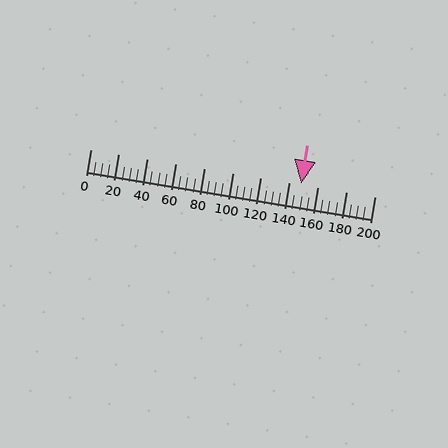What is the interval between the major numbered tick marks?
The major tick marks are spaced 20 units apart.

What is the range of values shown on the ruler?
The ruler shows values from 0 to 200.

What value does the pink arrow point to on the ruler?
The pink arrow points to approximately 148.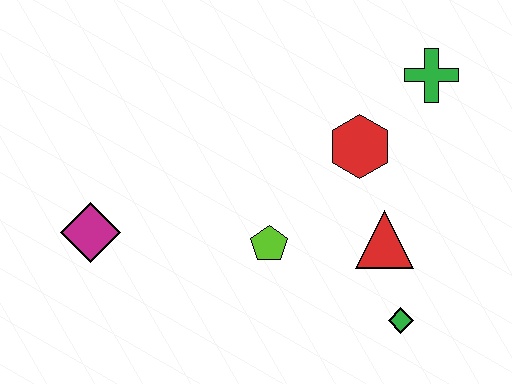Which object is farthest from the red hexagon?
The magenta diamond is farthest from the red hexagon.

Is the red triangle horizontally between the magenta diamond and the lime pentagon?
No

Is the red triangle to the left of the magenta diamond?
No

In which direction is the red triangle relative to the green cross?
The red triangle is below the green cross.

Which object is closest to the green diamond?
The red triangle is closest to the green diamond.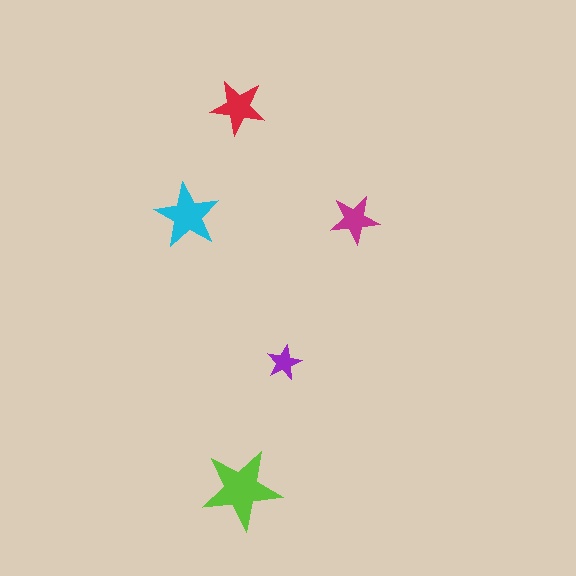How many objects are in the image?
There are 5 objects in the image.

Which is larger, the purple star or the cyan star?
The cyan one.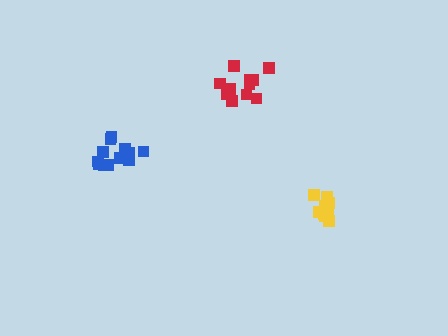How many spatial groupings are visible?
There are 3 spatial groupings.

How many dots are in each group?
Group 1: 13 dots, Group 2: 10 dots, Group 3: 13 dots (36 total).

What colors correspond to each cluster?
The clusters are colored: blue, yellow, red.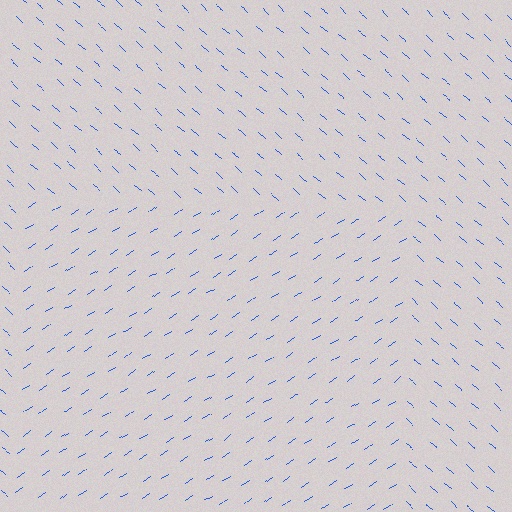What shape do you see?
I see a rectangle.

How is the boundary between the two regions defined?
The boundary is defined purely by a change in line orientation (approximately 75 degrees difference). All lines are the same color and thickness.